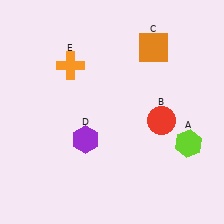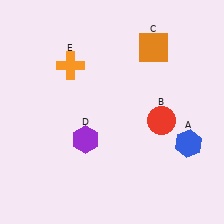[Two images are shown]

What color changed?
The hexagon (A) changed from lime in Image 1 to blue in Image 2.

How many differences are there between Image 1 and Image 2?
There is 1 difference between the two images.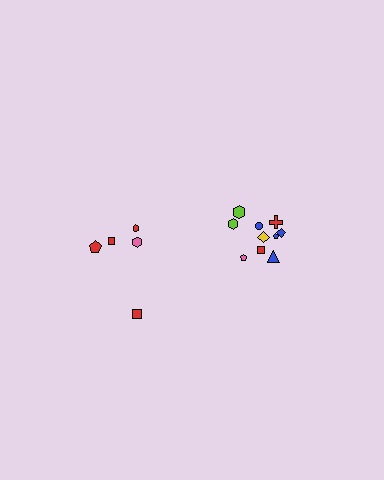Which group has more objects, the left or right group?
The right group.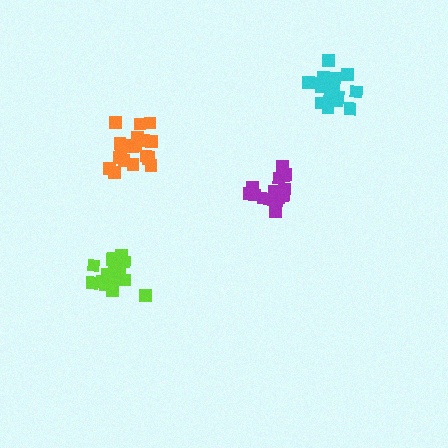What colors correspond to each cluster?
The clusters are colored: lime, orange, purple, cyan.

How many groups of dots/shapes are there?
There are 4 groups.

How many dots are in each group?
Group 1: 20 dots, Group 2: 20 dots, Group 3: 17 dots, Group 4: 21 dots (78 total).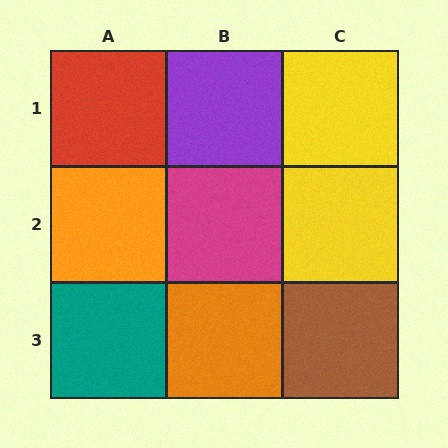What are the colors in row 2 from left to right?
Orange, magenta, yellow.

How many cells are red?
1 cell is red.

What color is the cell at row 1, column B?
Purple.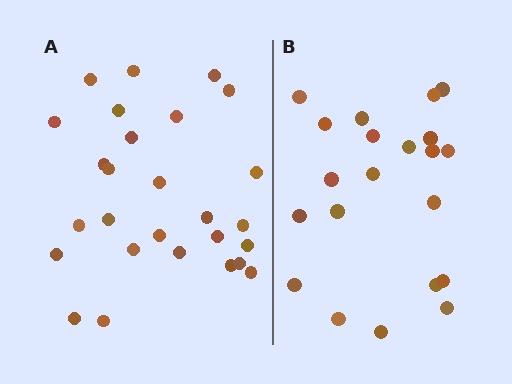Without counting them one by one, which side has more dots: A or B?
Region A (the left region) has more dots.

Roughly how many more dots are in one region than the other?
Region A has about 6 more dots than region B.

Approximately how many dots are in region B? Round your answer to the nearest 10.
About 20 dots. (The exact count is 21, which rounds to 20.)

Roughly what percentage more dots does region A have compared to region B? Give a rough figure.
About 30% more.